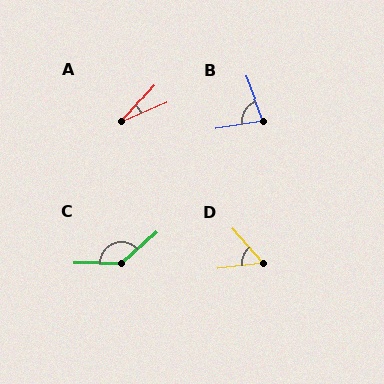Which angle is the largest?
C, at approximately 139 degrees.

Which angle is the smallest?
A, at approximately 25 degrees.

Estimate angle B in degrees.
Approximately 78 degrees.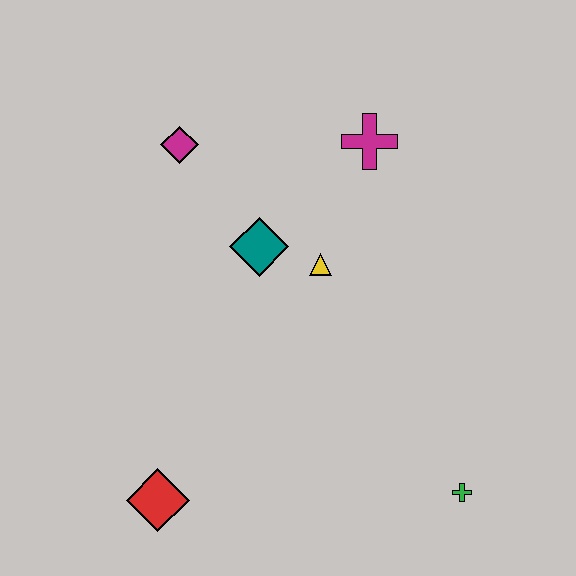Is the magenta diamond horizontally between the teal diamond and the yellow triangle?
No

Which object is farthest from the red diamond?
The magenta cross is farthest from the red diamond.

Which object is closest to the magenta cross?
The yellow triangle is closest to the magenta cross.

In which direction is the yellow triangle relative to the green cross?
The yellow triangle is above the green cross.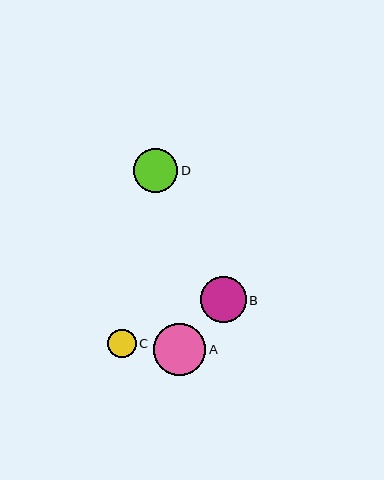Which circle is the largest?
Circle A is the largest with a size of approximately 52 pixels.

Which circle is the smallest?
Circle C is the smallest with a size of approximately 29 pixels.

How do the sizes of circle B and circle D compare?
Circle B and circle D are approximately the same size.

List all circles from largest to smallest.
From largest to smallest: A, B, D, C.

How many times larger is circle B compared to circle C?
Circle B is approximately 1.6 times the size of circle C.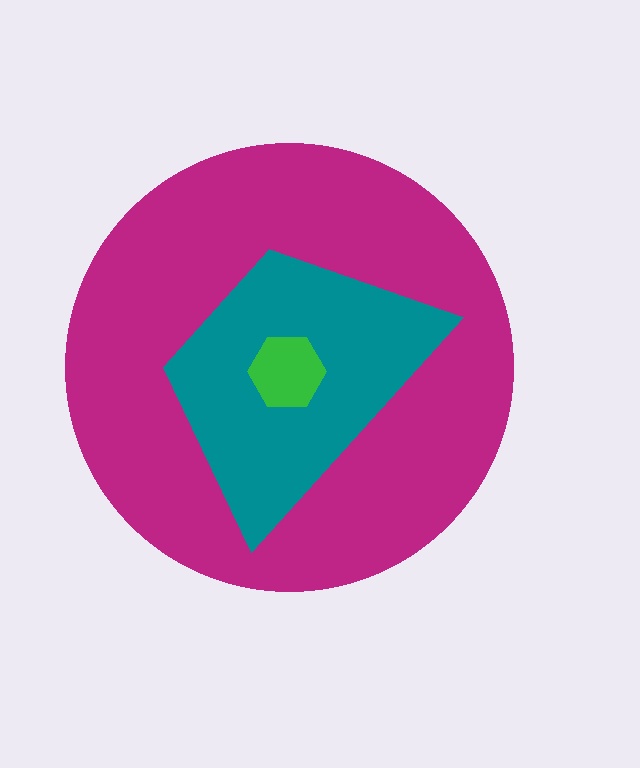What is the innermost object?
The green hexagon.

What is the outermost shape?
The magenta circle.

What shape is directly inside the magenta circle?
The teal trapezoid.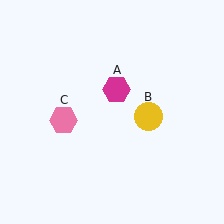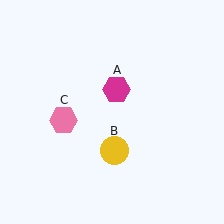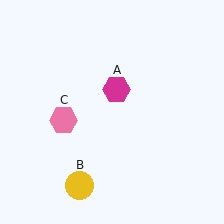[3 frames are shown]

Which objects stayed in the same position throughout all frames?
Magenta hexagon (object A) and pink hexagon (object C) remained stationary.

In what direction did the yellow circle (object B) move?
The yellow circle (object B) moved down and to the left.